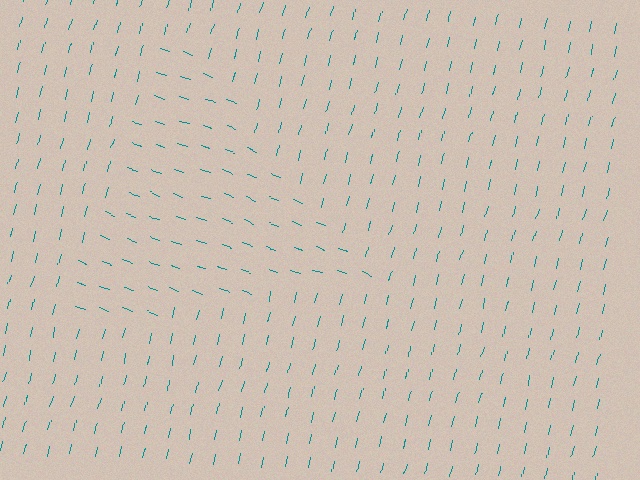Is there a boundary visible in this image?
Yes, there is a texture boundary formed by a change in line orientation.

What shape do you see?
I see a triangle.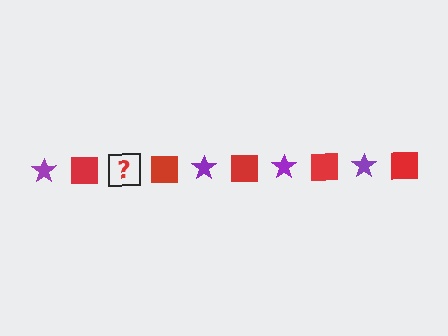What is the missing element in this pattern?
The missing element is a purple star.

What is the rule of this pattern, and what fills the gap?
The rule is that the pattern alternates between purple star and red square. The gap should be filled with a purple star.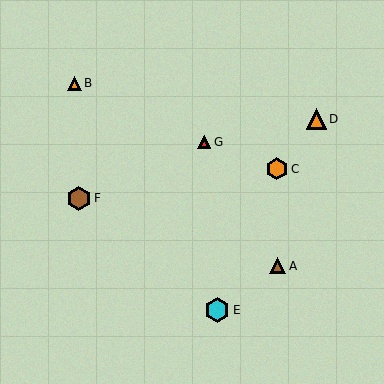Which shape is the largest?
The cyan hexagon (labeled E) is the largest.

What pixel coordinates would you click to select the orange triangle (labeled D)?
Click at (316, 119) to select the orange triangle D.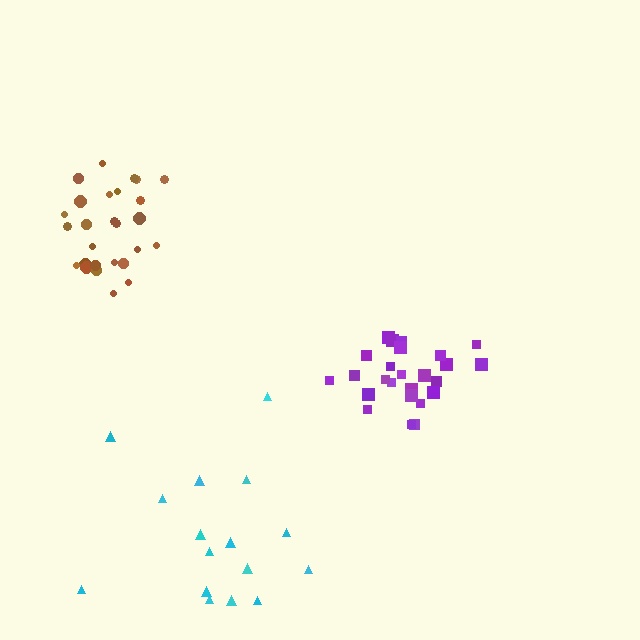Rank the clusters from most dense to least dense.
brown, purple, cyan.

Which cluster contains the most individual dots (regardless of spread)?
Brown (27).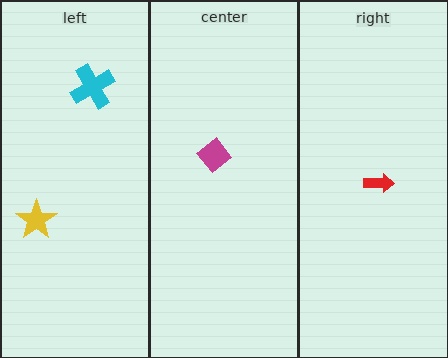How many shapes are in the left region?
2.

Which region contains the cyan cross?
The left region.